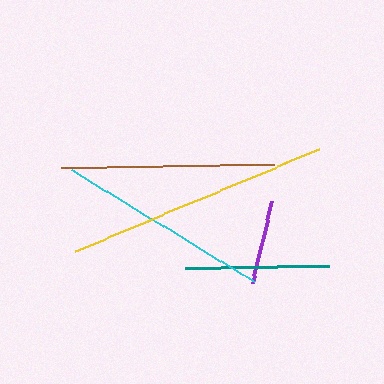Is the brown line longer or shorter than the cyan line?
The cyan line is longer than the brown line.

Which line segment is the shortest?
The purple line is the shortest at approximately 85 pixels.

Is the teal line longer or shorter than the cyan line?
The cyan line is longer than the teal line.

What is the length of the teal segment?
The teal segment is approximately 144 pixels long.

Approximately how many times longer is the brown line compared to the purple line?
The brown line is approximately 2.5 times the length of the purple line.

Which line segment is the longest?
The yellow line is the longest at approximately 264 pixels.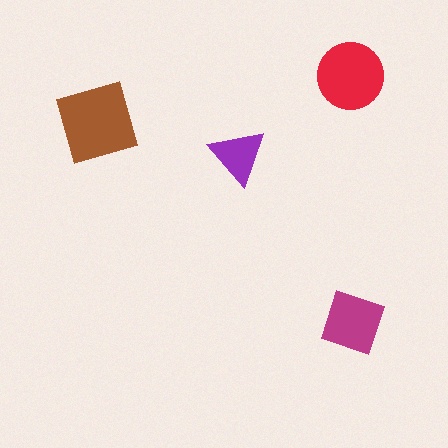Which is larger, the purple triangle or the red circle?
The red circle.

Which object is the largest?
The brown diamond.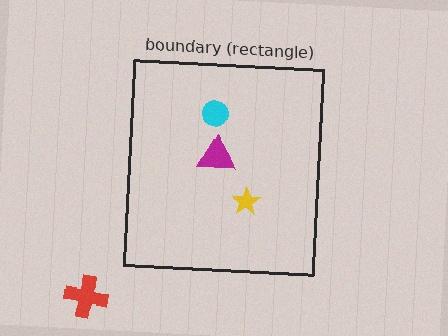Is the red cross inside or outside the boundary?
Outside.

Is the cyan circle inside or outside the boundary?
Inside.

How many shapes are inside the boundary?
3 inside, 1 outside.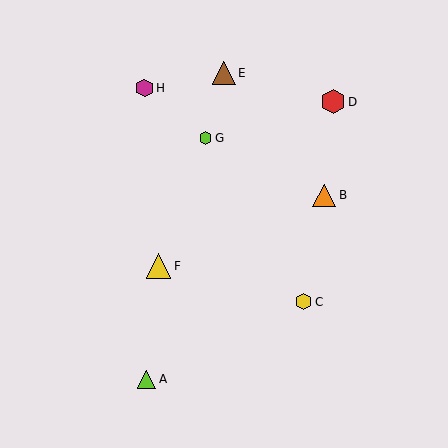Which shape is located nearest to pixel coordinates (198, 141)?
The lime hexagon (labeled G) at (206, 138) is nearest to that location.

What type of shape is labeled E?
Shape E is a brown triangle.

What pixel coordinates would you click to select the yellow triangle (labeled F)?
Click at (159, 266) to select the yellow triangle F.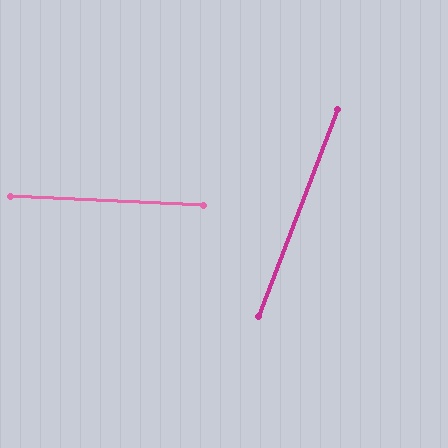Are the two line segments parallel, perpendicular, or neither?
Neither parallel nor perpendicular — they differ by about 71°.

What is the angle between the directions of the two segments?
Approximately 71 degrees.